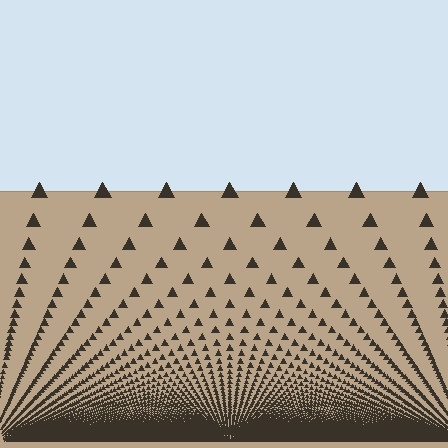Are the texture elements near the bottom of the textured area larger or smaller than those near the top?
Smaller. The gradient is inverted — elements near the bottom are smaller and denser.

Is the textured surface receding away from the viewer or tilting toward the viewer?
The surface appears to tilt toward the viewer. Texture elements get larger and sparser toward the top.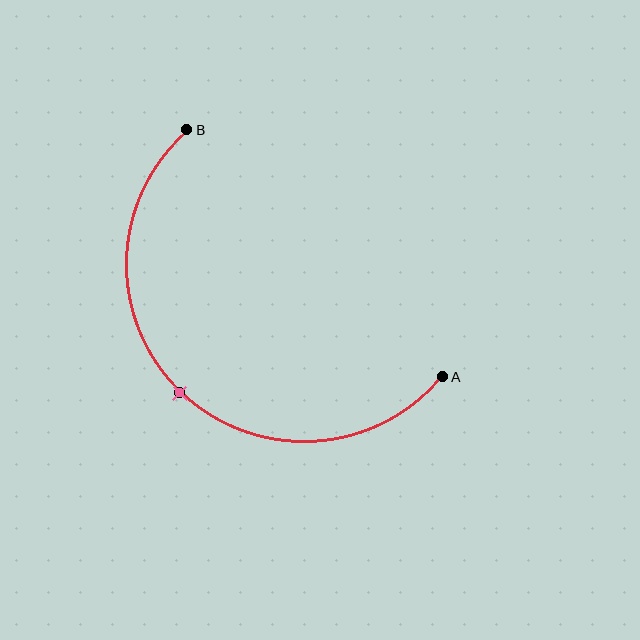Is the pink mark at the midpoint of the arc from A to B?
Yes. The pink mark lies on the arc at equal arc-length from both A and B — it is the arc midpoint.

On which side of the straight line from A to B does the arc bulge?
The arc bulges below and to the left of the straight line connecting A and B.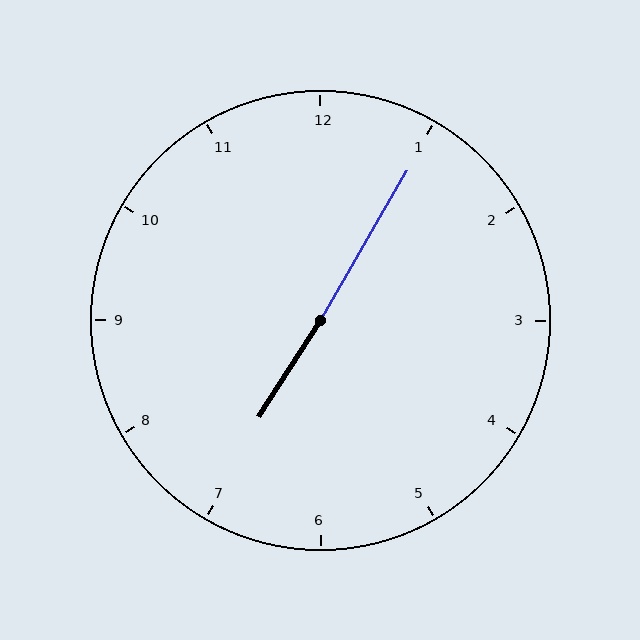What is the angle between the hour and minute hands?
Approximately 178 degrees.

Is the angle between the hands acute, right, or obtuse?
It is obtuse.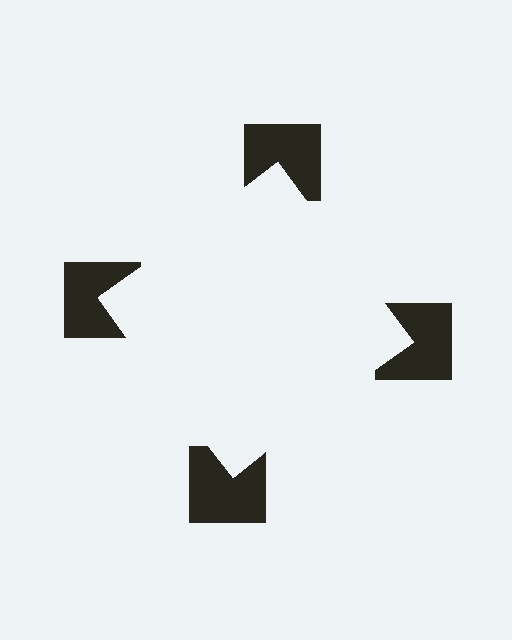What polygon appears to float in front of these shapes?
An illusory square — its edges are inferred from the aligned wedge cuts in the notched squares, not physically drawn.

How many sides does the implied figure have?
4 sides.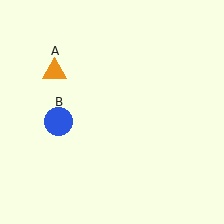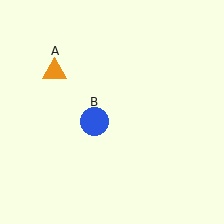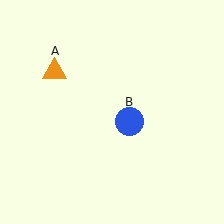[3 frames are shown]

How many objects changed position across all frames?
1 object changed position: blue circle (object B).